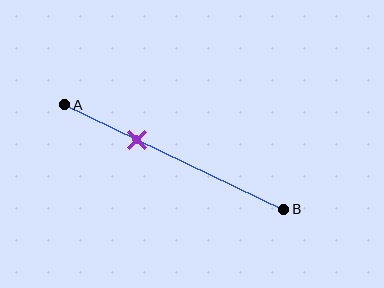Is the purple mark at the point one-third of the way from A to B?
Yes, the mark is approximately at the one-third point.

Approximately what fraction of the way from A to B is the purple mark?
The purple mark is approximately 35% of the way from A to B.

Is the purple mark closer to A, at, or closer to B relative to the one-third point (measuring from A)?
The purple mark is approximately at the one-third point of segment AB.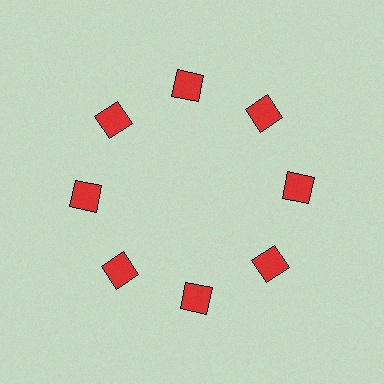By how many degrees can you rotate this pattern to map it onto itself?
The pattern maps onto itself every 45 degrees of rotation.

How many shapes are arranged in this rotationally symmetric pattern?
There are 8 shapes, arranged in 8 groups of 1.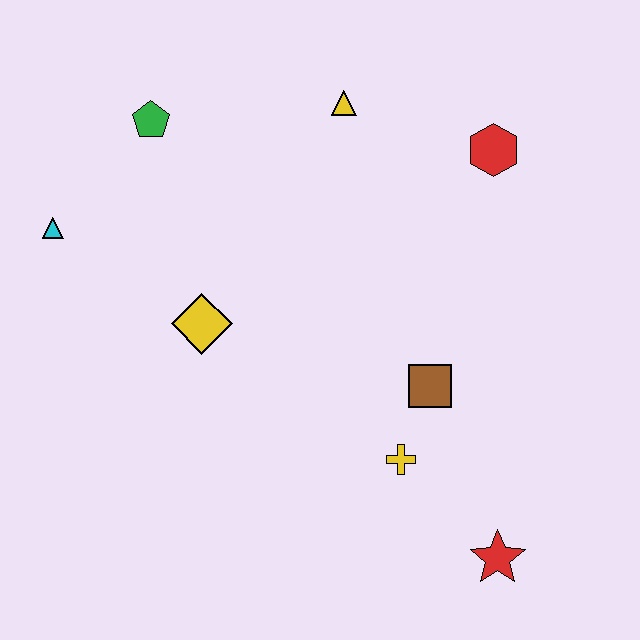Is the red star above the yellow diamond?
No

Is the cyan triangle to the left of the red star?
Yes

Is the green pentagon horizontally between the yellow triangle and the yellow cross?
No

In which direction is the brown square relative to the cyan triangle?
The brown square is to the right of the cyan triangle.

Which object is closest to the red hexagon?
The yellow triangle is closest to the red hexagon.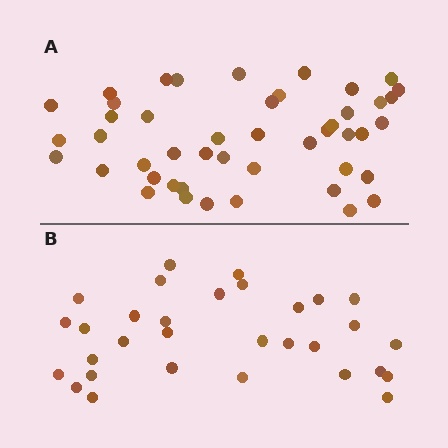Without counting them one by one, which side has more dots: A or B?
Region A (the top region) has more dots.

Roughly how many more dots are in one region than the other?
Region A has approximately 15 more dots than region B.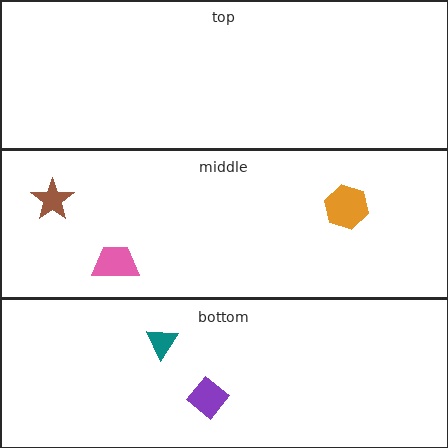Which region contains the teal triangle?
The bottom region.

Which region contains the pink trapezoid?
The middle region.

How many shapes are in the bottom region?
2.